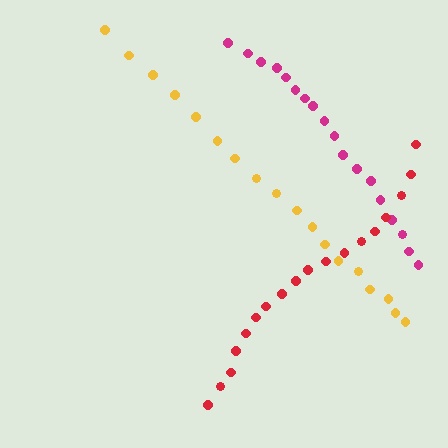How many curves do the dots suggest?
There are 3 distinct paths.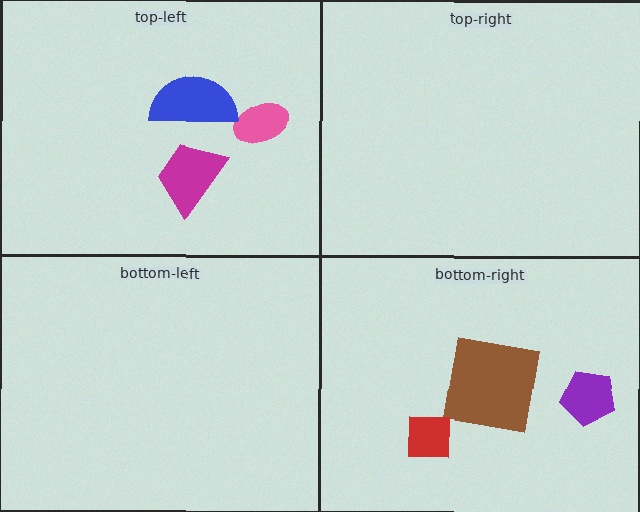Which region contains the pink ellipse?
The top-left region.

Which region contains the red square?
The bottom-right region.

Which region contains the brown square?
The bottom-right region.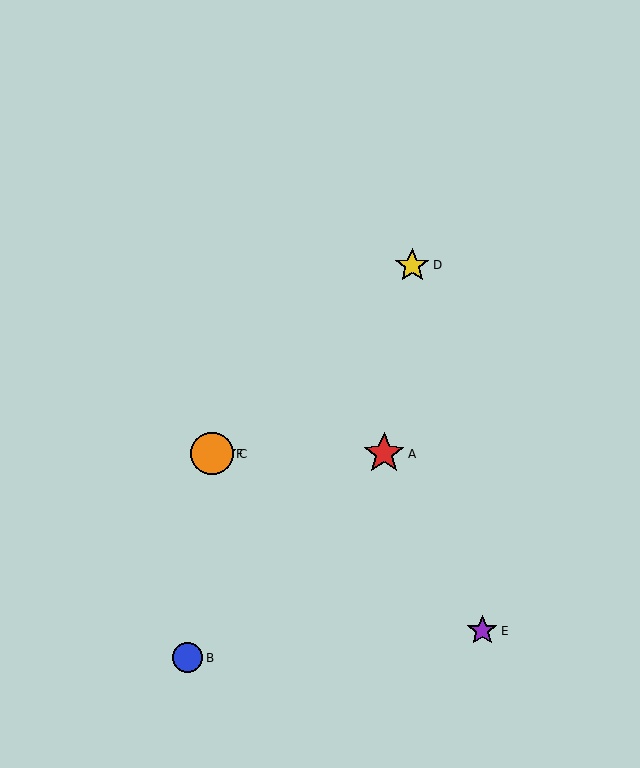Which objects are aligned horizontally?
Objects A, C, F are aligned horizontally.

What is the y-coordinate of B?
Object B is at y≈658.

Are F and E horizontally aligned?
No, F is at y≈454 and E is at y≈631.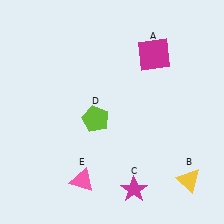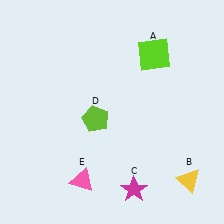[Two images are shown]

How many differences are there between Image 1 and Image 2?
There is 1 difference between the two images.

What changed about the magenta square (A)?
In Image 1, A is magenta. In Image 2, it changed to lime.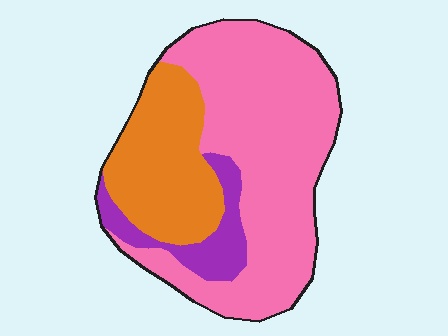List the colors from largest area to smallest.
From largest to smallest: pink, orange, purple.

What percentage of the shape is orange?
Orange covers roughly 25% of the shape.